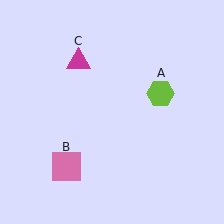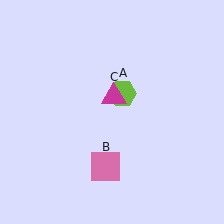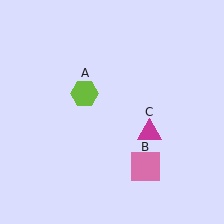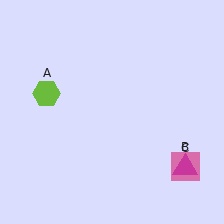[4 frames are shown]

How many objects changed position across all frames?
3 objects changed position: lime hexagon (object A), pink square (object B), magenta triangle (object C).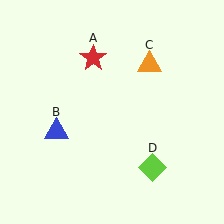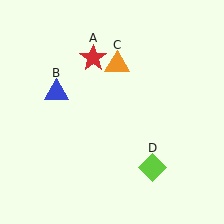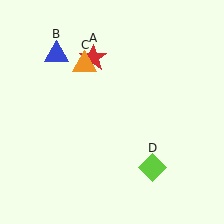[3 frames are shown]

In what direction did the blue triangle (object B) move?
The blue triangle (object B) moved up.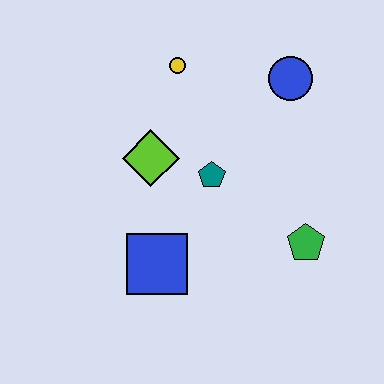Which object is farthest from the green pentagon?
The yellow circle is farthest from the green pentagon.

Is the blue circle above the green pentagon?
Yes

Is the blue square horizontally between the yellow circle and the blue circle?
No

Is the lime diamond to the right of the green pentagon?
No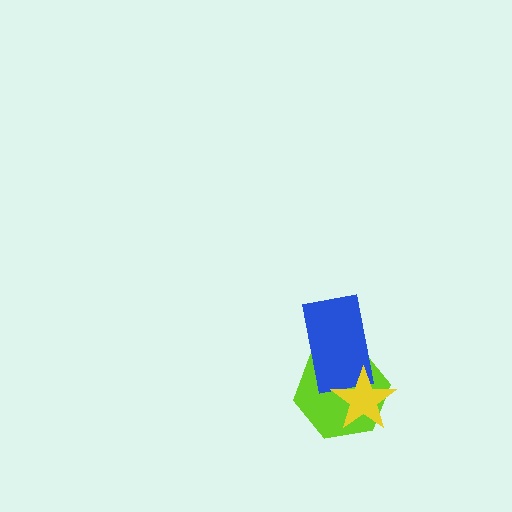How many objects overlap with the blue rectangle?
2 objects overlap with the blue rectangle.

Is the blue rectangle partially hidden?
Yes, it is partially covered by another shape.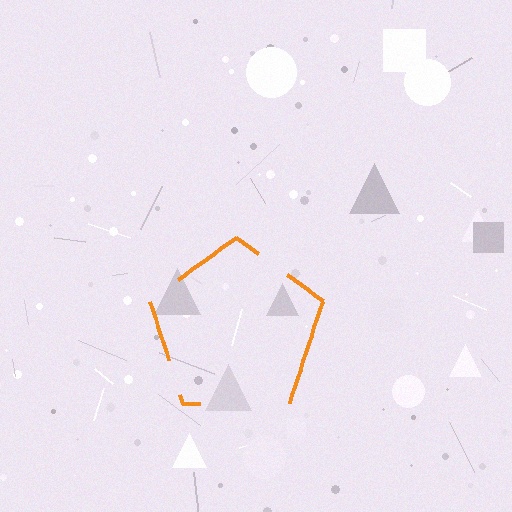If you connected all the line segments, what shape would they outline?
They would outline a pentagon.